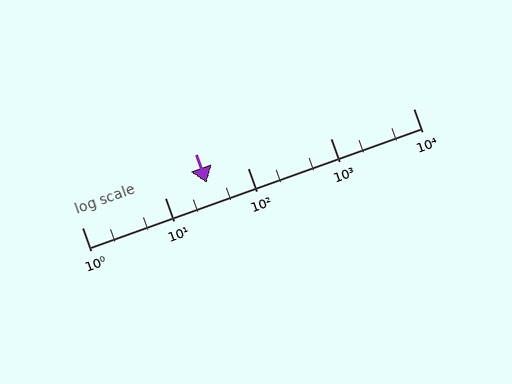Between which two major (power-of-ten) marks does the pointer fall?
The pointer is between 10 and 100.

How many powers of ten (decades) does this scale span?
The scale spans 4 decades, from 1 to 10000.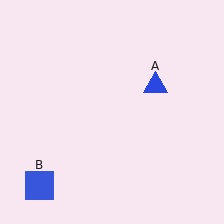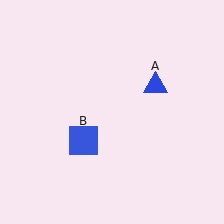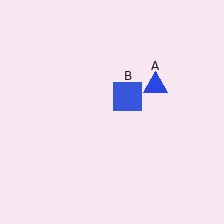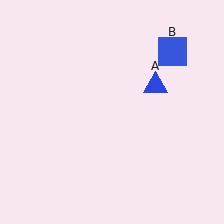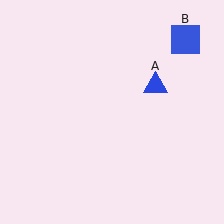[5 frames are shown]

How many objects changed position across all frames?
1 object changed position: blue square (object B).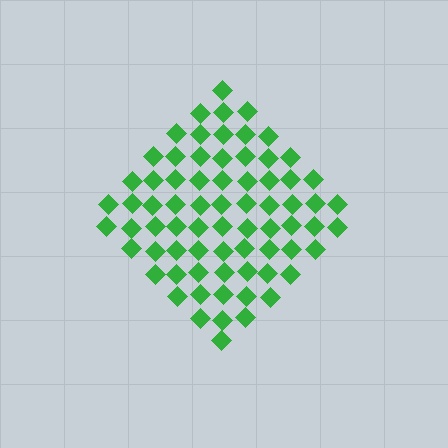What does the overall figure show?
The overall figure shows a diamond.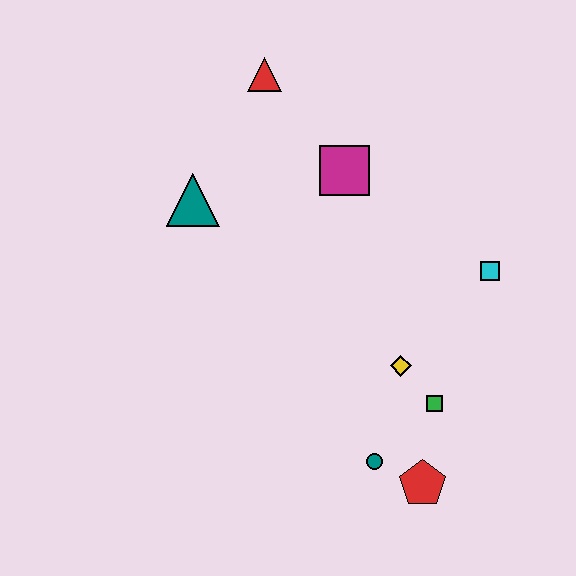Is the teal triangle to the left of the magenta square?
Yes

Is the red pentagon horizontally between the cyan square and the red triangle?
Yes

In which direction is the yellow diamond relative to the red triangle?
The yellow diamond is below the red triangle.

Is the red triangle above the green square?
Yes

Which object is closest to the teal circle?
The red pentagon is closest to the teal circle.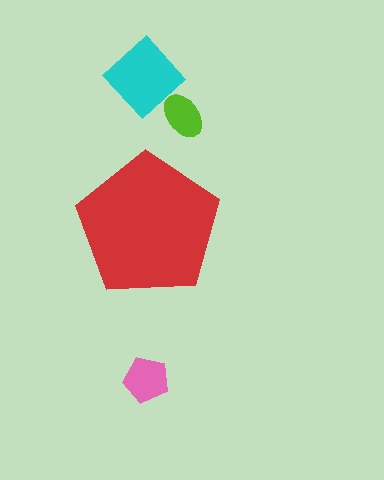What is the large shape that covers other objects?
A red pentagon.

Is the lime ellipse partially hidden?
No, the lime ellipse is fully visible.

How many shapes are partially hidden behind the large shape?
0 shapes are partially hidden.